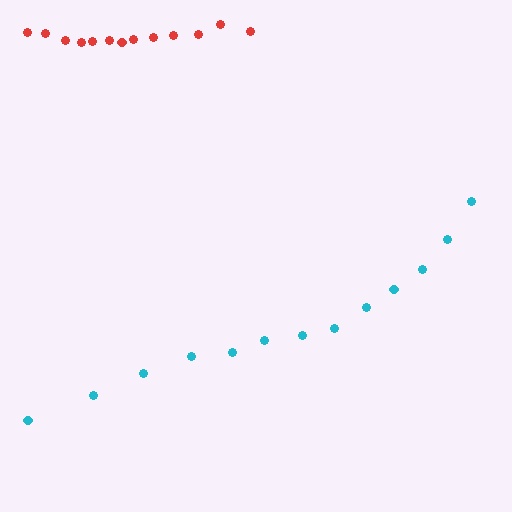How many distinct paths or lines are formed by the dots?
There are 2 distinct paths.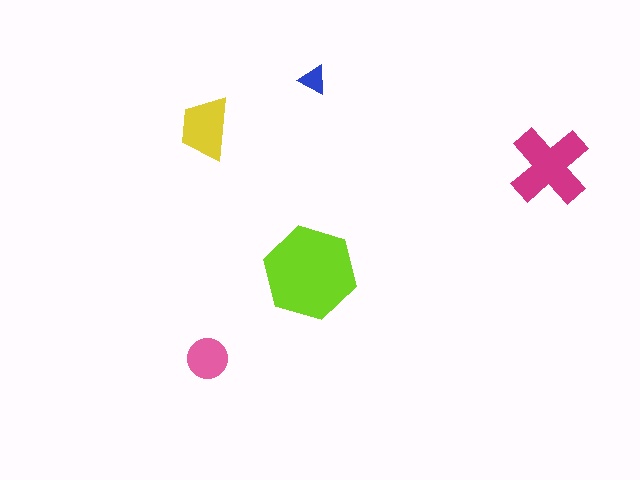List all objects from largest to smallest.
The lime hexagon, the magenta cross, the yellow trapezoid, the pink circle, the blue triangle.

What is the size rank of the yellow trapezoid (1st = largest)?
3rd.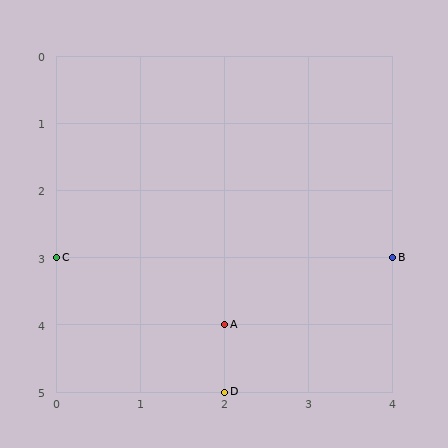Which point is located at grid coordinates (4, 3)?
Point B is at (4, 3).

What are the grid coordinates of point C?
Point C is at grid coordinates (0, 3).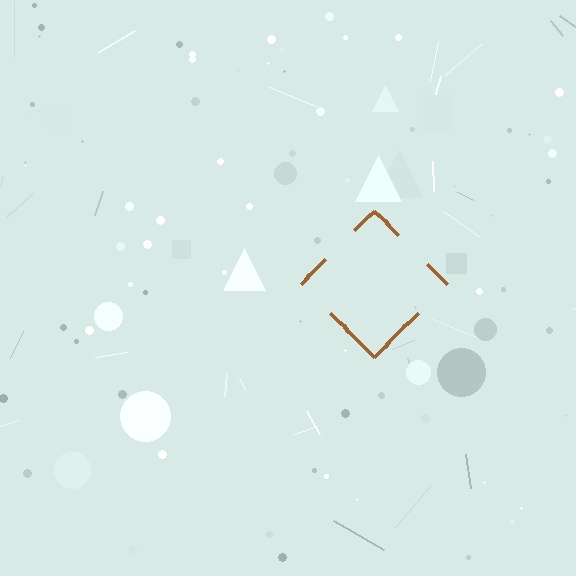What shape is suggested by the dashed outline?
The dashed outline suggests a diamond.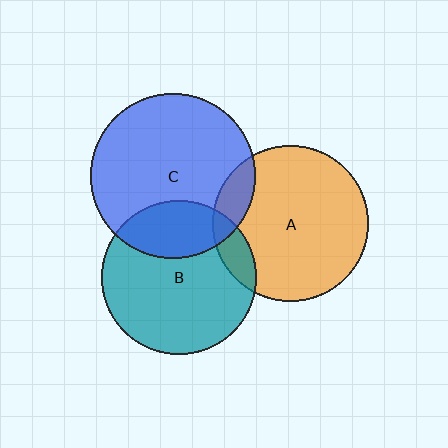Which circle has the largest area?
Circle C (blue).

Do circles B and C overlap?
Yes.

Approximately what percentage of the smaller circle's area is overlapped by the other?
Approximately 25%.